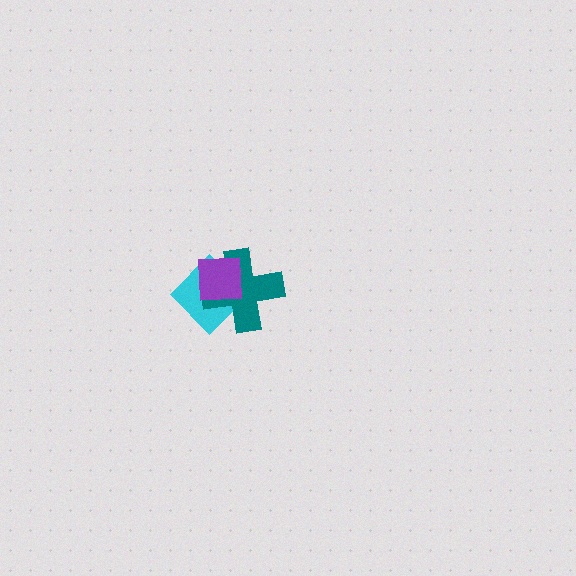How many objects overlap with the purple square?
2 objects overlap with the purple square.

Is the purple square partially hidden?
No, no other shape covers it.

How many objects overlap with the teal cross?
2 objects overlap with the teal cross.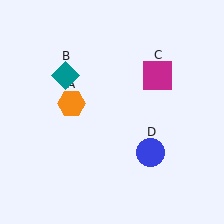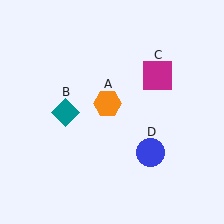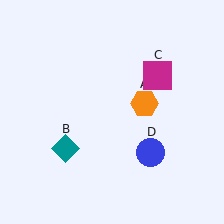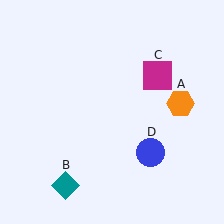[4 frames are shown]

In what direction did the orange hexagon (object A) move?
The orange hexagon (object A) moved right.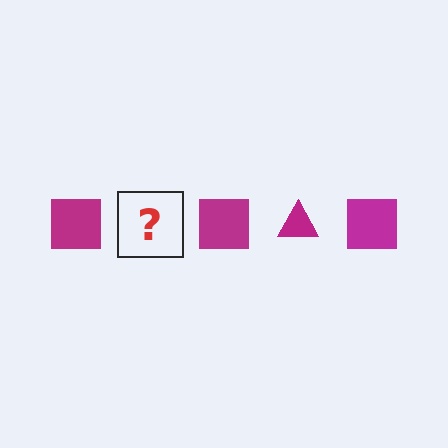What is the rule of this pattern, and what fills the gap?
The rule is that the pattern cycles through square, triangle shapes in magenta. The gap should be filled with a magenta triangle.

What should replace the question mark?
The question mark should be replaced with a magenta triangle.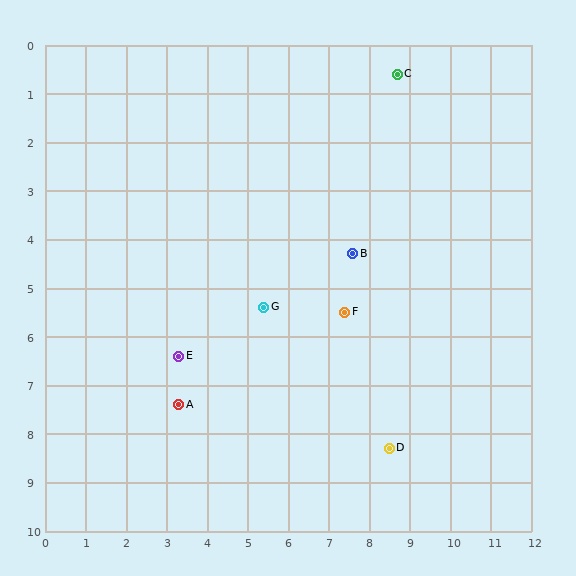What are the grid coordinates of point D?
Point D is at approximately (8.5, 8.3).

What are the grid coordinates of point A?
Point A is at approximately (3.3, 7.4).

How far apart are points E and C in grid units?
Points E and C are about 7.9 grid units apart.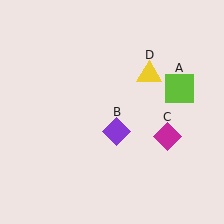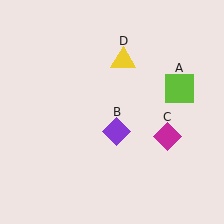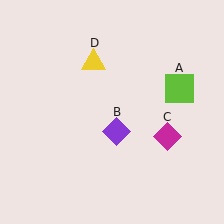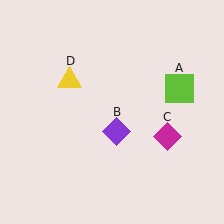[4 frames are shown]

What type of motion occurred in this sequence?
The yellow triangle (object D) rotated counterclockwise around the center of the scene.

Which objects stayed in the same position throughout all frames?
Lime square (object A) and purple diamond (object B) and magenta diamond (object C) remained stationary.